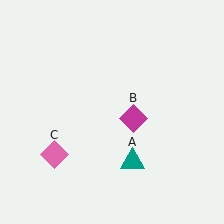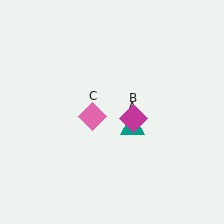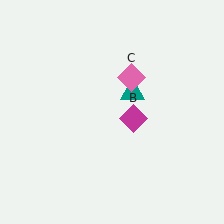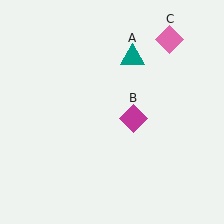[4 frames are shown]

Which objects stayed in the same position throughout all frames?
Magenta diamond (object B) remained stationary.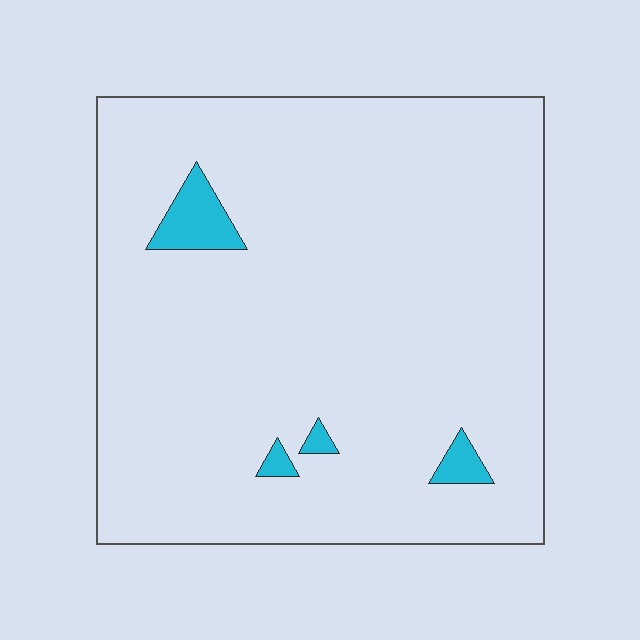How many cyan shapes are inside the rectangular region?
4.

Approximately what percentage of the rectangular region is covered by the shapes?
Approximately 5%.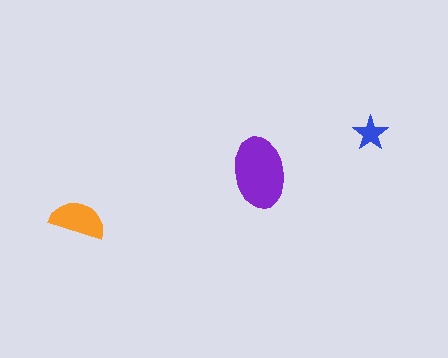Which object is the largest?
The purple ellipse.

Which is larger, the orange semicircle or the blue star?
The orange semicircle.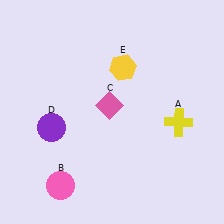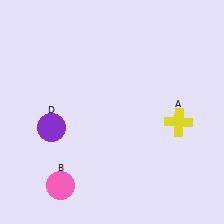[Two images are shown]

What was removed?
The pink diamond (C), the yellow hexagon (E) were removed in Image 2.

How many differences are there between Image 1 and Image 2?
There are 2 differences between the two images.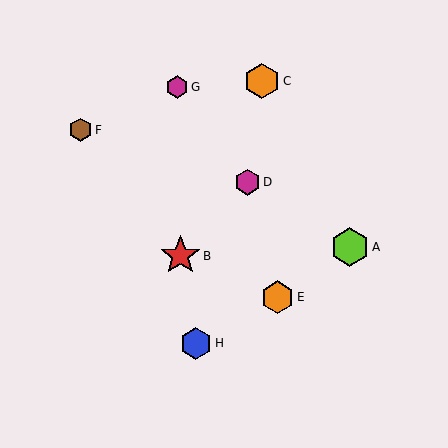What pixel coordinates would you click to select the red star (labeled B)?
Click at (180, 256) to select the red star B.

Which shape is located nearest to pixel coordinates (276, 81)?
The orange hexagon (labeled C) at (262, 81) is nearest to that location.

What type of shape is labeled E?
Shape E is an orange hexagon.